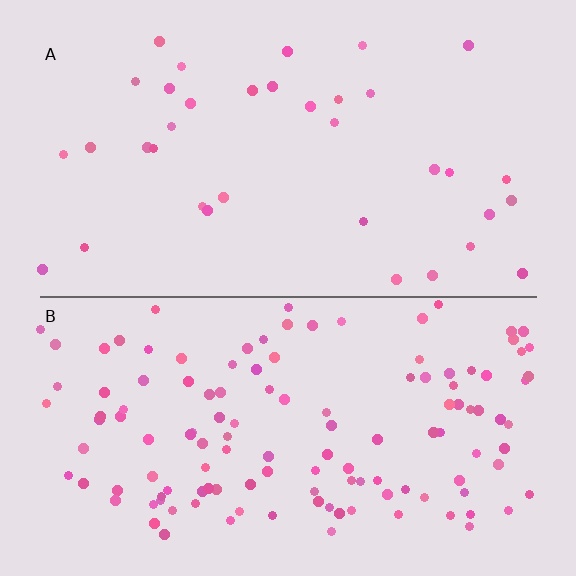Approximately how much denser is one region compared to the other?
Approximately 3.6× — region B over region A.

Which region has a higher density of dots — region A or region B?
B (the bottom).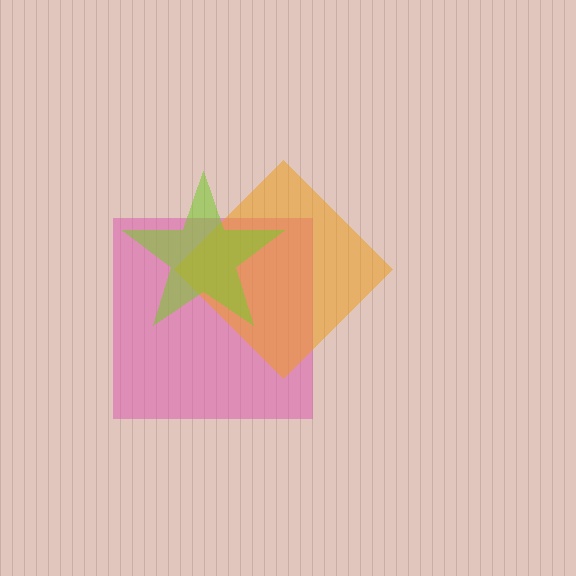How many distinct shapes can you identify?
There are 3 distinct shapes: a pink square, an orange diamond, a lime star.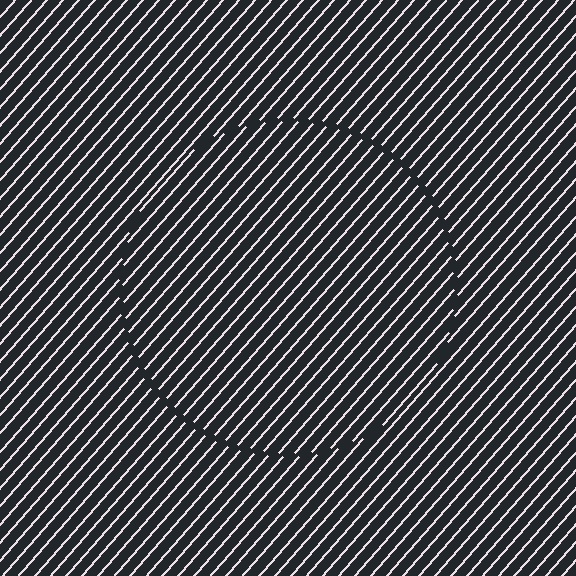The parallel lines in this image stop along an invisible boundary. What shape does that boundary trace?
An illusory circle. The interior of the shape contains the same grating, shifted by half a period — the contour is defined by the phase discontinuity where line-ends from the inner and outer gratings abut.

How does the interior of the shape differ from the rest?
The interior of the shape contains the same grating, shifted by half a period — the contour is defined by the phase discontinuity where line-ends from the inner and outer gratings abut.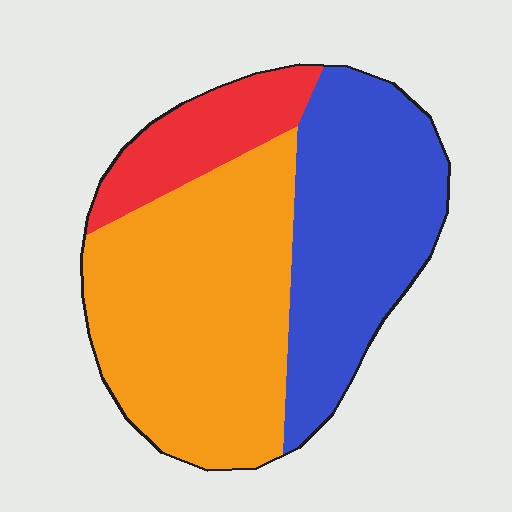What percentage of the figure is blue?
Blue covers 37% of the figure.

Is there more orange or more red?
Orange.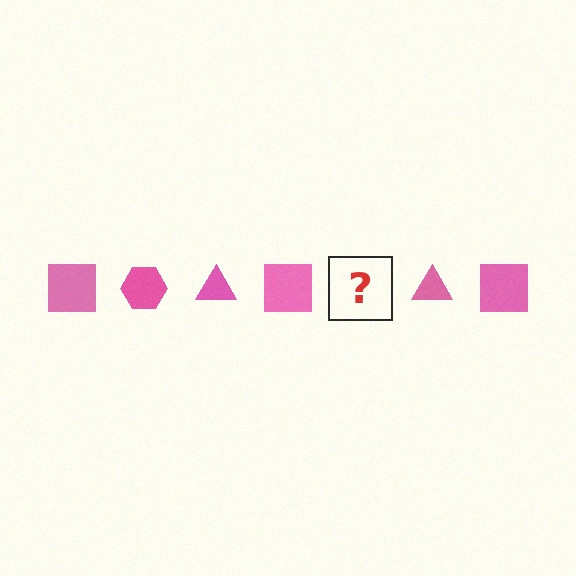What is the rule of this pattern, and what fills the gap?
The rule is that the pattern cycles through square, hexagon, triangle shapes in pink. The gap should be filled with a pink hexagon.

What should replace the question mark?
The question mark should be replaced with a pink hexagon.